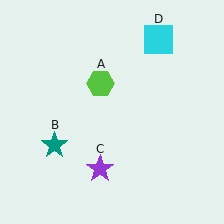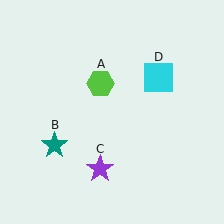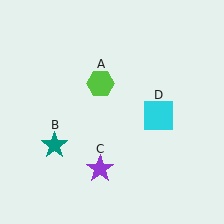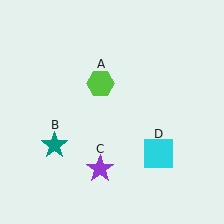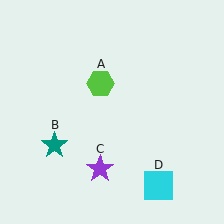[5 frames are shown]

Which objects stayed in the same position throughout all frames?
Lime hexagon (object A) and teal star (object B) and purple star (object C) remained stationary.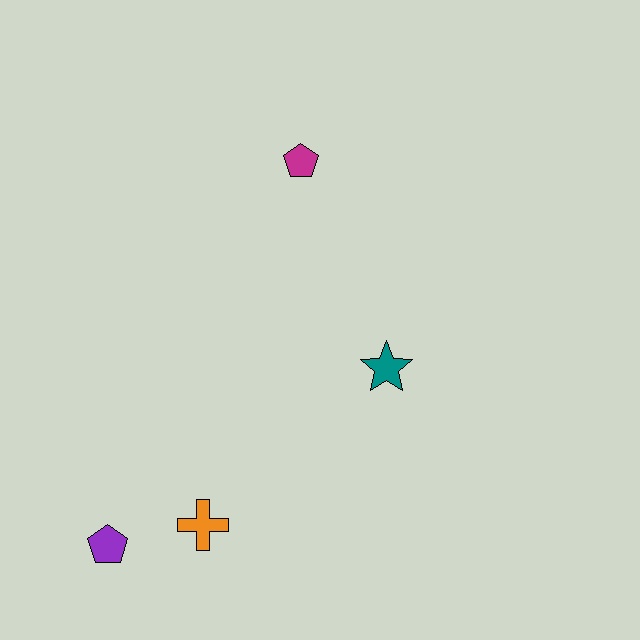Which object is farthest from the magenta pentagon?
The purple pentagon is farthest from the magenta pentagon.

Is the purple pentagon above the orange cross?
No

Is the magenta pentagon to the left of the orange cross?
No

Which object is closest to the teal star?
The magenta pentagon is closest to the teal star.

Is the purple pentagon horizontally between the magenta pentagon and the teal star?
No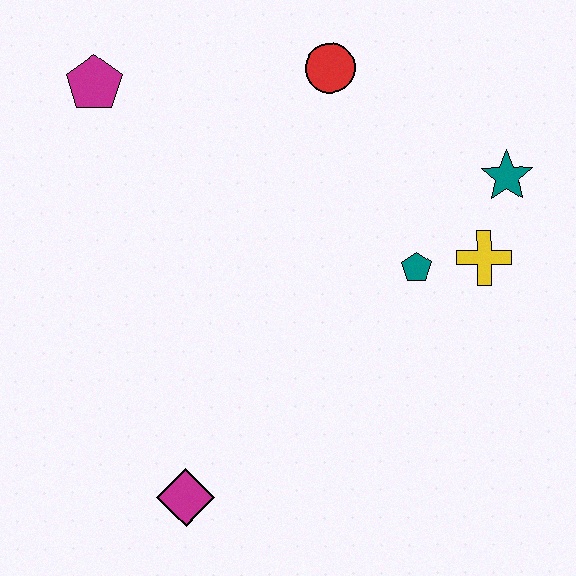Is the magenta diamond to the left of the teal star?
Yes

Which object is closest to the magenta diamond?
The teal pentagon is closest to the magenta diamond.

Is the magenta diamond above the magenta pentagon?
No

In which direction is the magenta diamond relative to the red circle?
The magenta diamond is below the red circle.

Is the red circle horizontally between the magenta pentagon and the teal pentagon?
Yes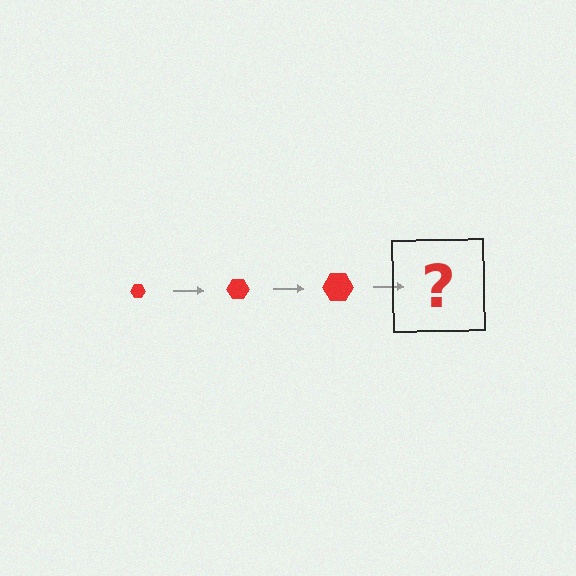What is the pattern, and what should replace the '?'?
The pattern is that the hexagon gets progressively larger each step. The '?' should be a red hexagon, larger than the previous one.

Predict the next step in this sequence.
The next step is a red hexagon, larger than the previous one.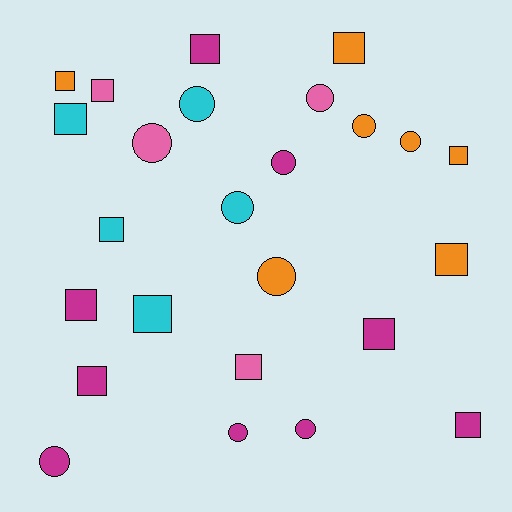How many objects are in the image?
There are 25 objects.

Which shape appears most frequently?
Square, with 14 objects.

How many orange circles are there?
There are 3 orange circles.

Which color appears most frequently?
Magenta, with 9 objects.